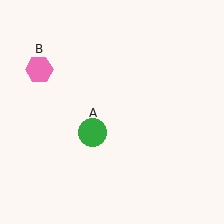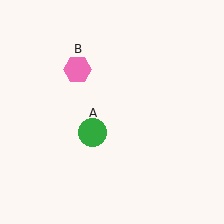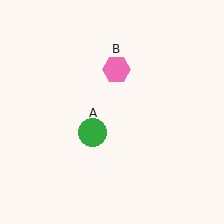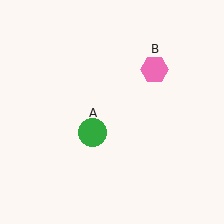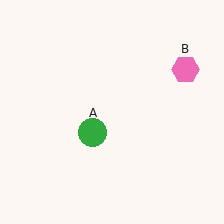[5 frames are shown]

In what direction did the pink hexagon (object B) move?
The pink hexagon (object B) moved right.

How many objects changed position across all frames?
1 object changed position: pink hexagon (object B).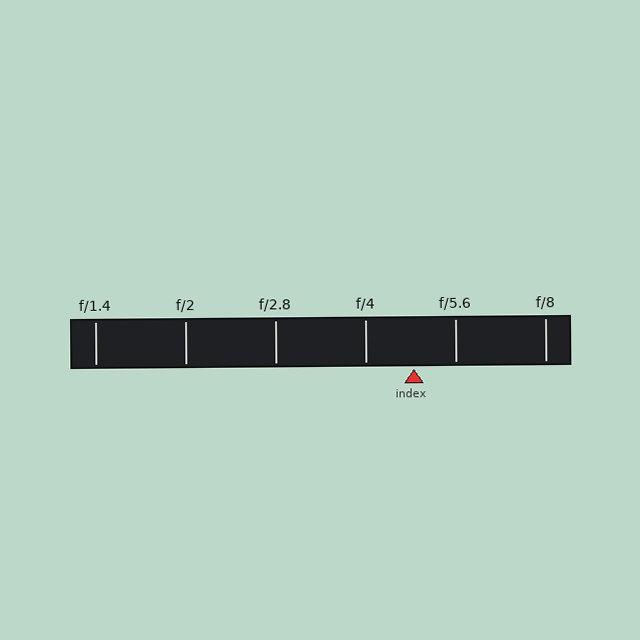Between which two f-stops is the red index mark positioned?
The index mark is between f/4 and f/5.6.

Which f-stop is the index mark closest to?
The index mark is closest to f/5.6.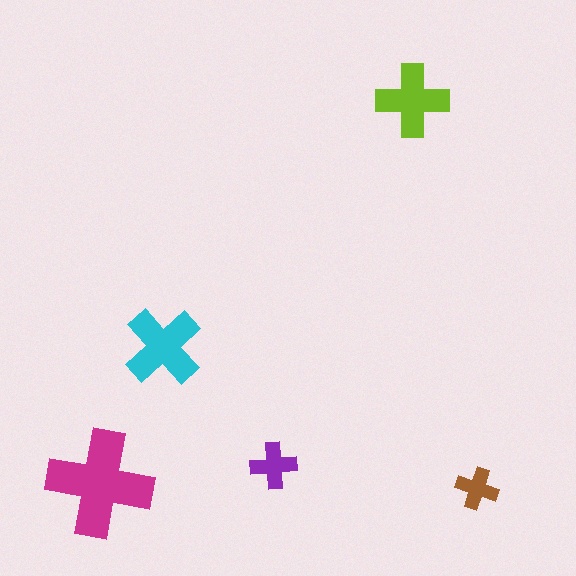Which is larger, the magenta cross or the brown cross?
The magenta one.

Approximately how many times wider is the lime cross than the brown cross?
About 1.5 times wider.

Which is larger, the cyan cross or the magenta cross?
The magenta one.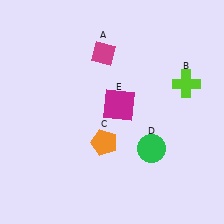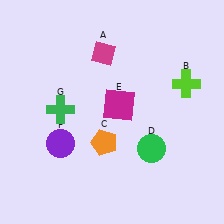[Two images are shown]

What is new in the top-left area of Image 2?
A green cross (G) was added in the top-left area of Image 2.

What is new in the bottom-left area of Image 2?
A purple circle (F) was added in the bottom-left area of Image 2.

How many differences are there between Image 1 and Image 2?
There are 2 differences between the two images.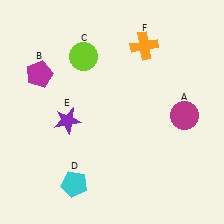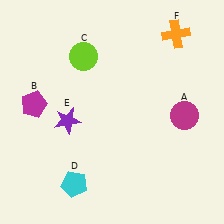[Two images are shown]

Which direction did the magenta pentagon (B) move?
The magenta pentagon (B) moved down.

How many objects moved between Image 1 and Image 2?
2 objects moved between the two images.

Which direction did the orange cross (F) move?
The orange cross (F) moved right.